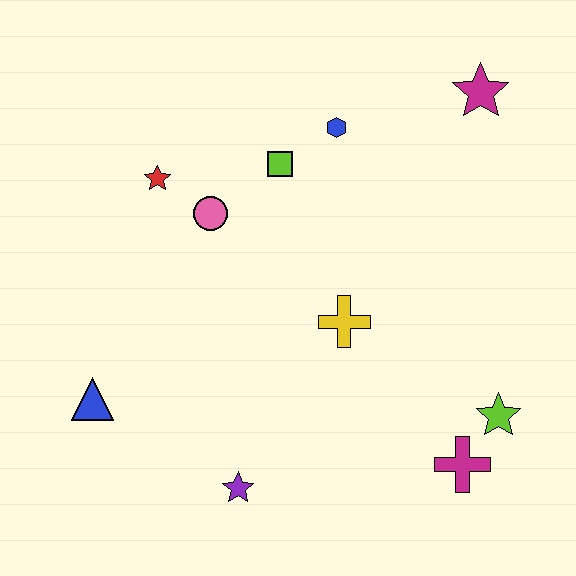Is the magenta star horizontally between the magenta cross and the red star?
No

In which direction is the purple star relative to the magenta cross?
The purple star is to the left of the magenta cross.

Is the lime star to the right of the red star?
Yes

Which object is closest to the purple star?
The blue triangle is closest to the purple star.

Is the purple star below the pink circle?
Yes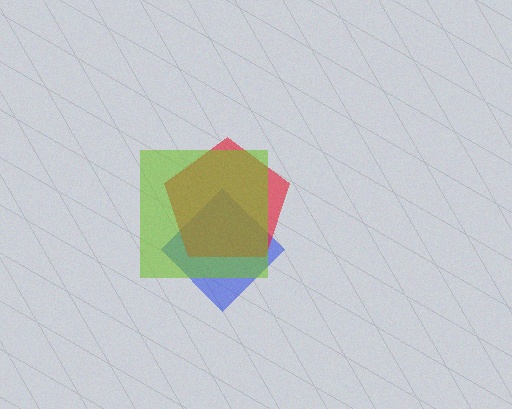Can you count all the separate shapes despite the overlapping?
Yes, there are 3 separate shapes.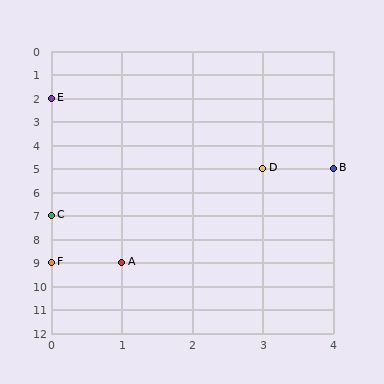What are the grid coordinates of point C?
Point C is at grid coordinates (0, 7).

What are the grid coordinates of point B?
Point B is at grid coordinates (4, 5).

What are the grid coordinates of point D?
Point D is at grid coordinates (3, 5).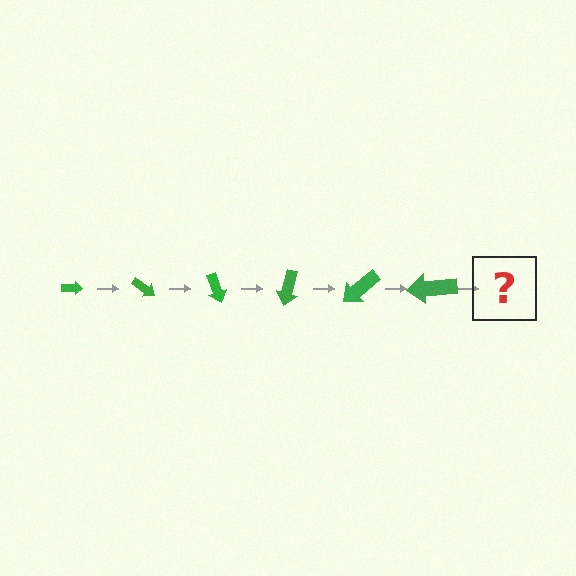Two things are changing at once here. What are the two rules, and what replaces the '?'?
The two rules are that the arrow grows larger each step and it rotates 35 degrees each step. The '?' should be an arrow, larger than the previous one and rotated 210 degrees from the start.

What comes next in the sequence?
The next element should be an arrow, larger than the previous one and rotated 210 degrees from the start.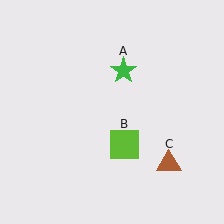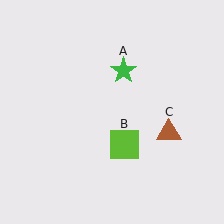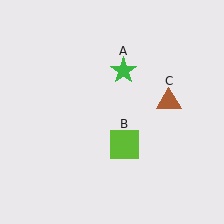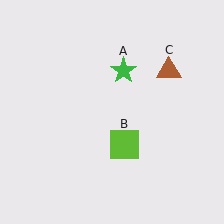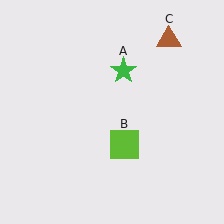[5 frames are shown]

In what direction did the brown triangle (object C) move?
The brown triangle (object C) moved up.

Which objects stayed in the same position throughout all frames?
Green star (object A) and lime square (object B) remained stationary.